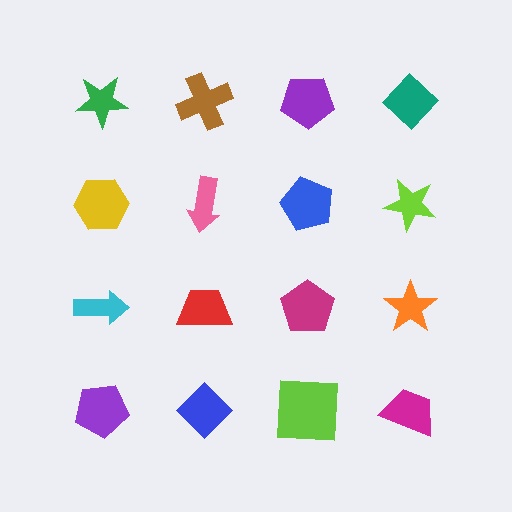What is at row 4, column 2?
A blue diamond.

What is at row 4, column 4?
A magenta trapezoid.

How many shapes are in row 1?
4 shapes.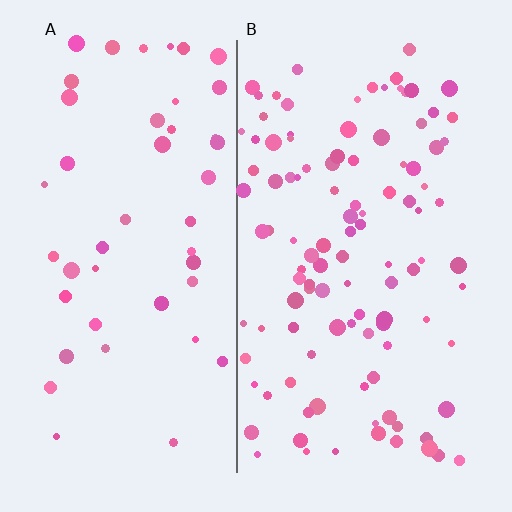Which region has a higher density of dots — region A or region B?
B (the right).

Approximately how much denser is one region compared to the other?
Approximately 2.4× — region B over region A.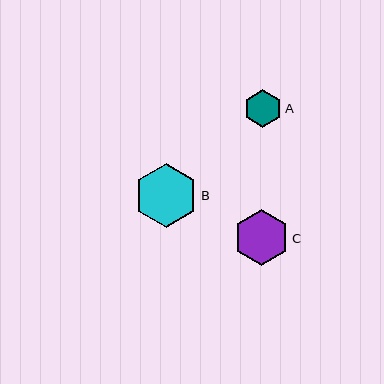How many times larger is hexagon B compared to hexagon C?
Hexagon B is approximately 1.1 times the size of hexagon C.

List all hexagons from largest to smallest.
From largest to smallest: B, C, A.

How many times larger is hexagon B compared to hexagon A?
Hexagon B is approximately 1.7 times the size of hexagon A.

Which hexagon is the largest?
Hexagon B is the largest with a size of approximately 64 pixels.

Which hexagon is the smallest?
Hexagon A is the smallest with a size of approximately 37 pixels.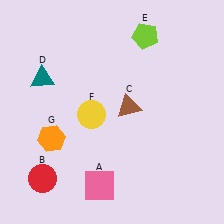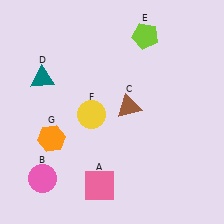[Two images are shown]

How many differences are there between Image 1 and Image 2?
There is 1 difference between the two images.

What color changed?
The circle (B) changed from red in Image 1 to pink in Image 2.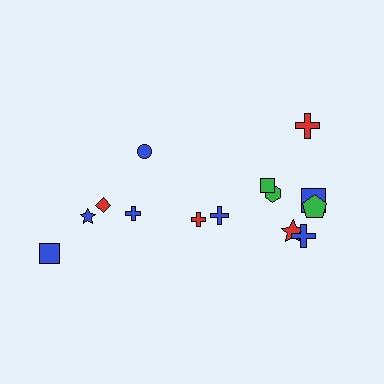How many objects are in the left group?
There are 6 objects.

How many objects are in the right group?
There are 8 objects.